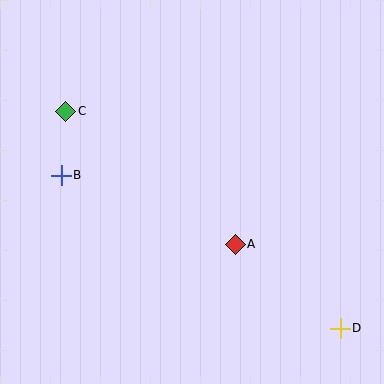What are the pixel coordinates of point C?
Point C is at (66, 111).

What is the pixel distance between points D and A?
The distance between D and A is 135 pixels.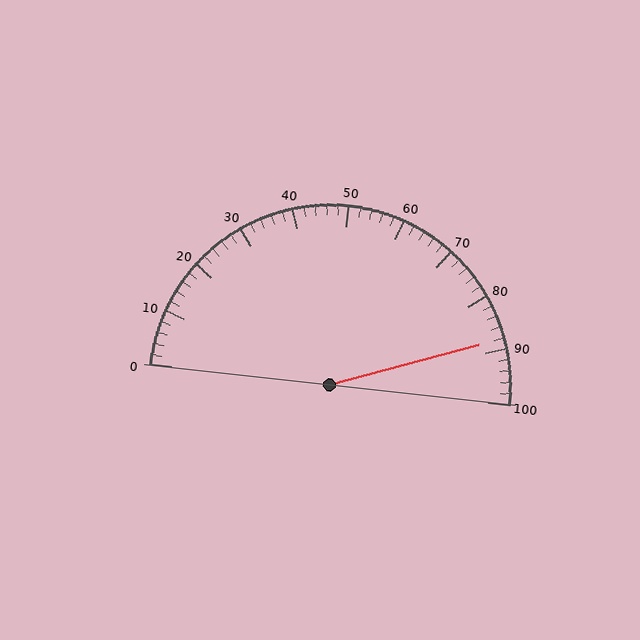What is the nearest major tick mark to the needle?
The nearest major tick mark is 90.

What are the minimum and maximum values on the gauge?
The gauge ranges from 0 to 100.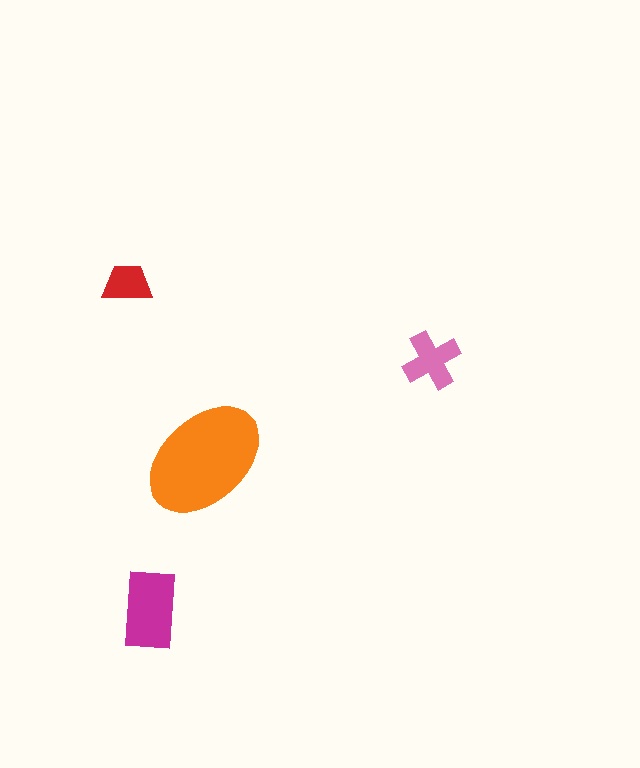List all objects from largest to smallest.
The orange ellipse, the magenta rectangle, the pink cross, the red trapezoid.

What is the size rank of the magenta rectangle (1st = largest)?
2nd.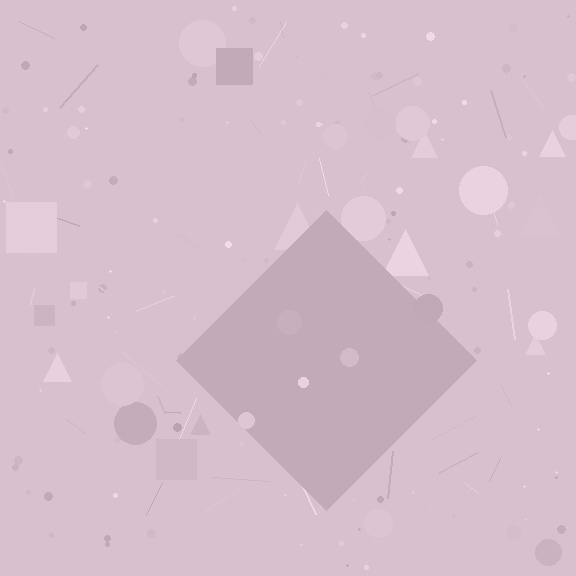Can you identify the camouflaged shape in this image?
The camouflaged shape is a diamond.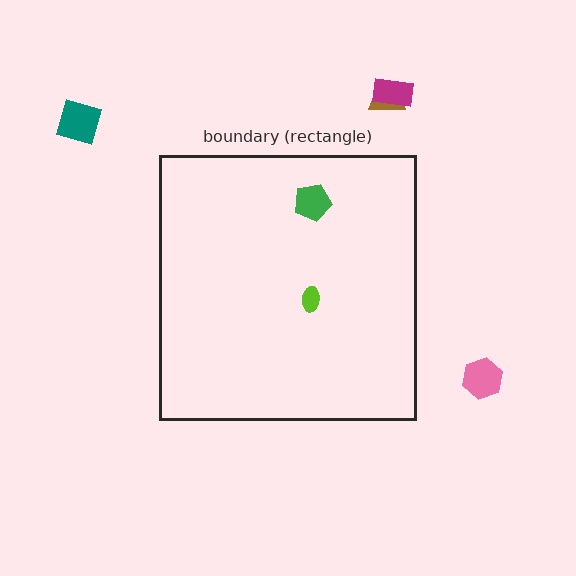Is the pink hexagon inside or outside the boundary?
Outside.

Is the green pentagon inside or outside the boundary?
Inside.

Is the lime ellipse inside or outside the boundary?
Inside.